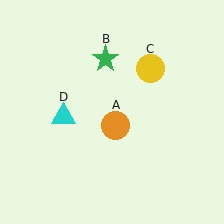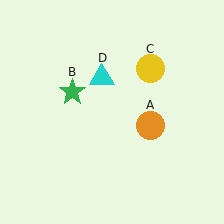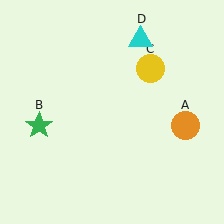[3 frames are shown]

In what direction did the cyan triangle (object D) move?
The cyan triangle (object D) moved up and to the right.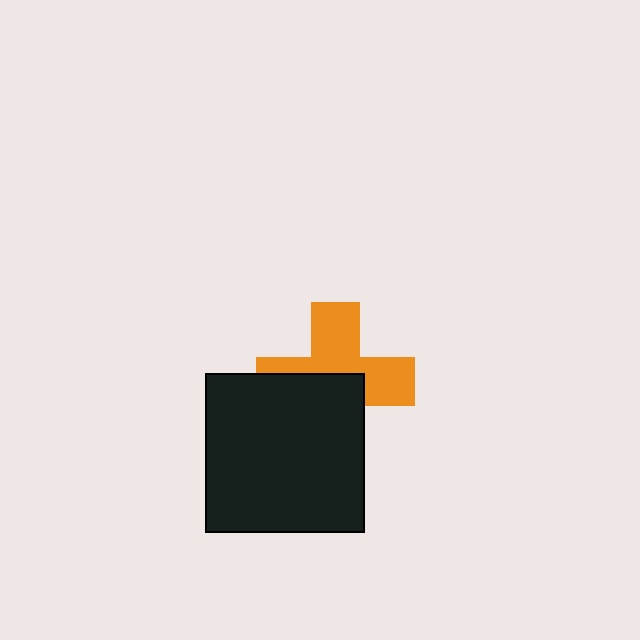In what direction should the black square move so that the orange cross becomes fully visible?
The black square should move down. That is the shortest direction to clear the overlap and leave the orange cross fully visible.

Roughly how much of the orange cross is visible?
About half of it is visible (roughly 52%).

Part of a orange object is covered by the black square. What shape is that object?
It is a cross.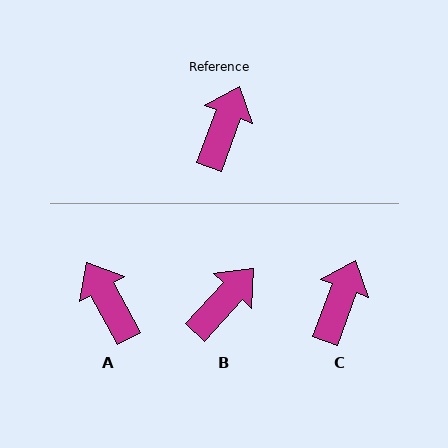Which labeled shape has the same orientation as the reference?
C.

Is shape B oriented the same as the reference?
No, it is off by about 22 degrees.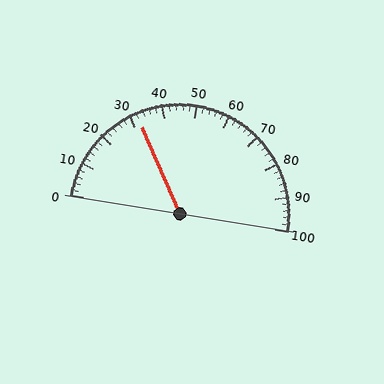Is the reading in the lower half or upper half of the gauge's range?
The reading is in the lower half of the range (0 to 100).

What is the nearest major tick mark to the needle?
The nearest major tick mark is 30.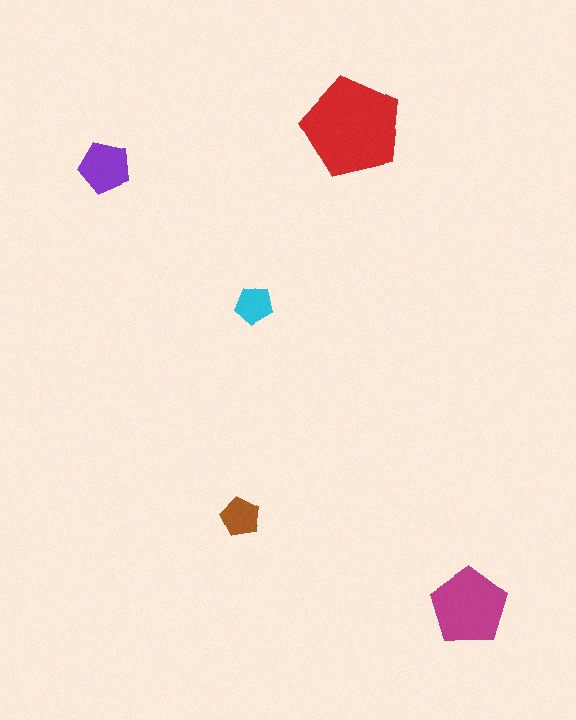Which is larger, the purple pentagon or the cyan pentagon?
The purple one.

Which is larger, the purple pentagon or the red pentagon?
The red one.